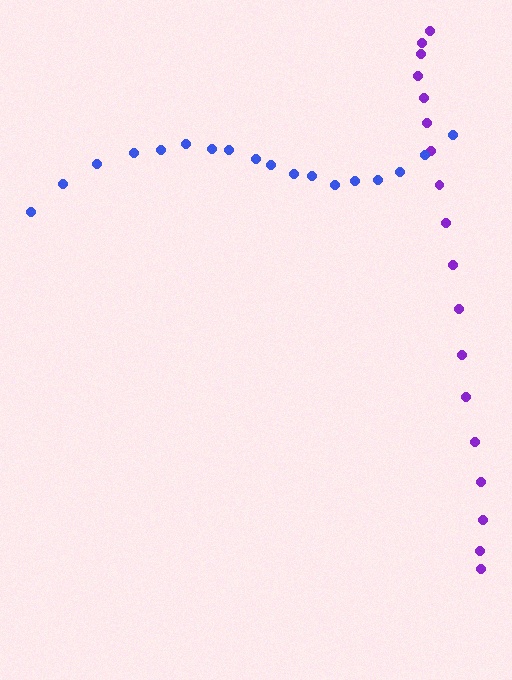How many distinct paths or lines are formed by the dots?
There are 2 distinct paths.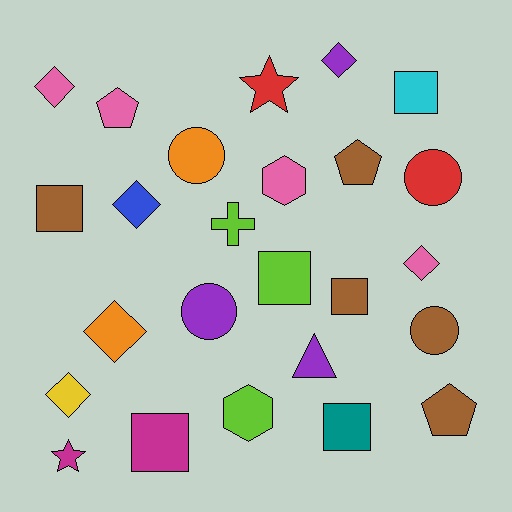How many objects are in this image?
There are 25 objects.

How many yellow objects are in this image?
There is 1 yellow object.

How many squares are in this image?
There are 6 squares.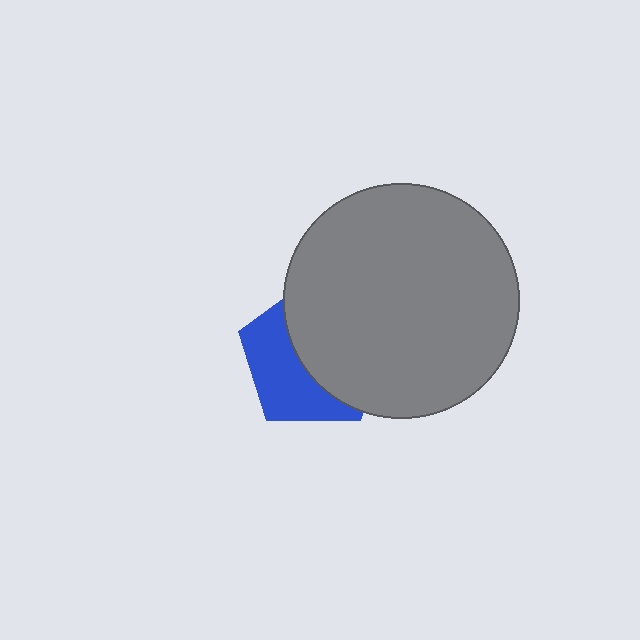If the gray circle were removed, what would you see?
You would see the complete blue pentagon.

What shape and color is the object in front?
The object in front is a gray circle.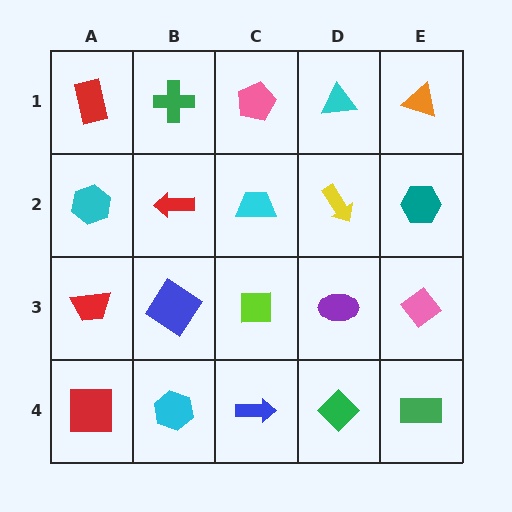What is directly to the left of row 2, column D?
A cyan trapezoid.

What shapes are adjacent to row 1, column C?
A cyan trapezoid (row 2, column C), a green cross (row 1, column B), a cyan triangle (row 1, column D).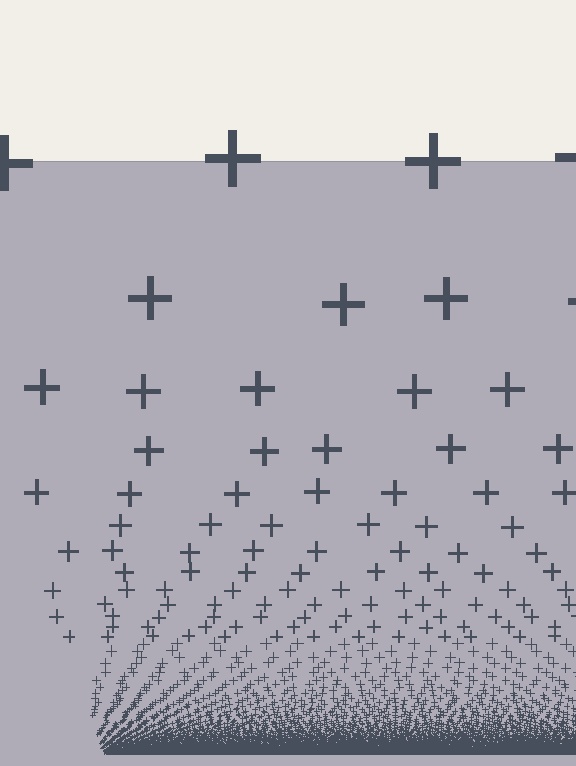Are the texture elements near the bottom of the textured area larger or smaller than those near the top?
Smaller. The gradient is inverted — elements near the bottom are smaller and denser.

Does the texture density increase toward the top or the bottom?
Density increases toward the bottom.